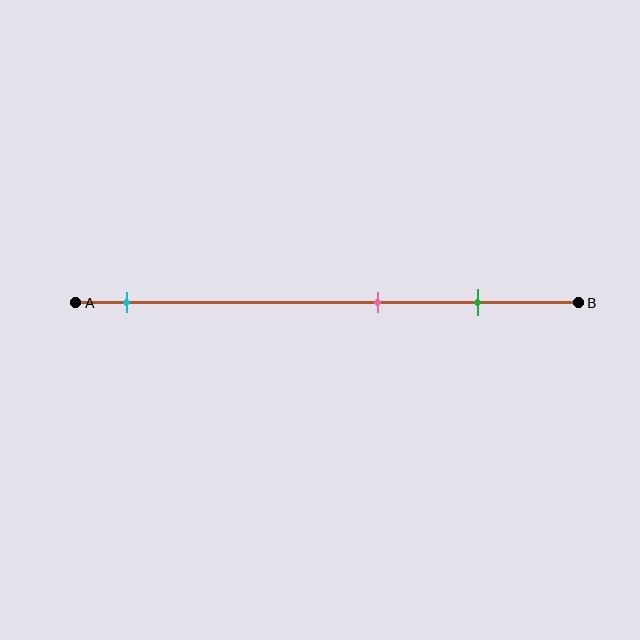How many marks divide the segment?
There are 3 marks dividing the segment.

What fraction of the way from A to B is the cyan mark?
The cyan mark is approximately 10% (0.1) of the way from A to B.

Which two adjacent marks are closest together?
The pink and green marks are the closest adjacent pair.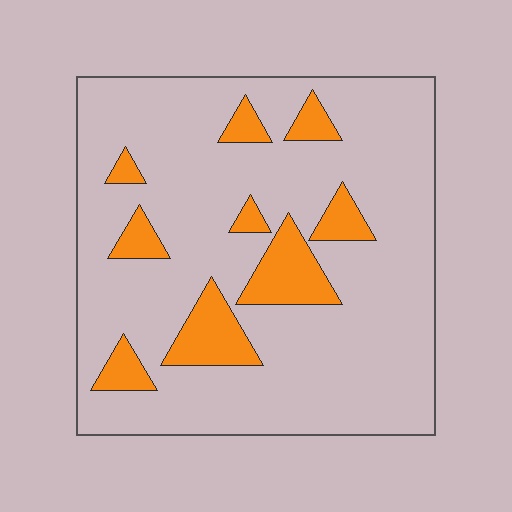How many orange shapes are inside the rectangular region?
9.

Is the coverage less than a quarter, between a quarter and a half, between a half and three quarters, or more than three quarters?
Less than a quarter.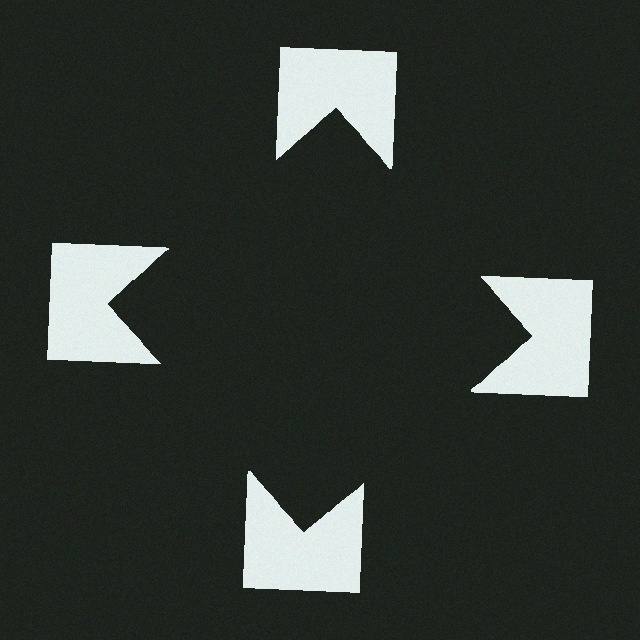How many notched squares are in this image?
There are 4 — one at each vertex of the illusory square.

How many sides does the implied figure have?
4 sides.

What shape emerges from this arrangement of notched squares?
An illusory square — its edges are inferred from the aligned wedge cuts in the notched squares, not physically drawn.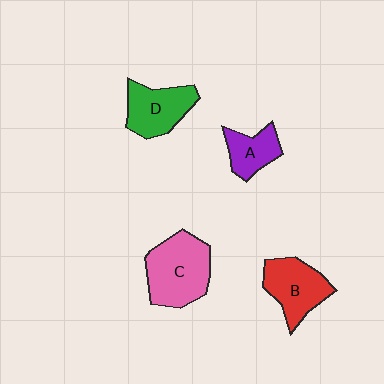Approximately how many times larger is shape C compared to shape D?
Approximately 1.4 times.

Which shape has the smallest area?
Shape A (purple).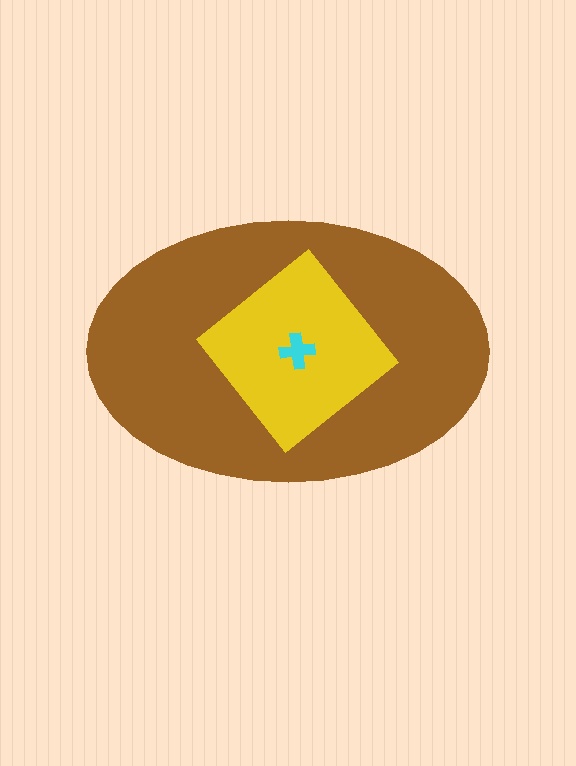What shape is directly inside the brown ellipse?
The yellow diamond.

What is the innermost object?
The cyan cross.